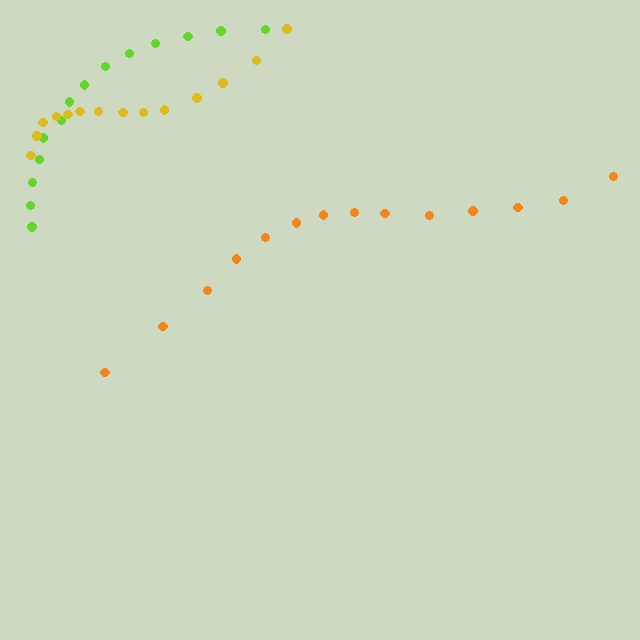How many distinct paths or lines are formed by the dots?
There are 3 distinct paths.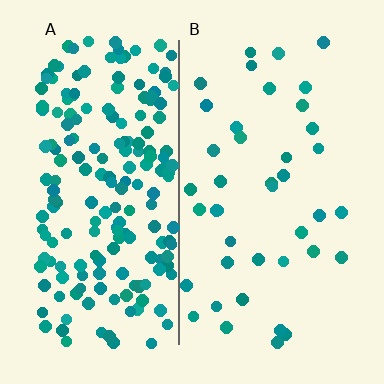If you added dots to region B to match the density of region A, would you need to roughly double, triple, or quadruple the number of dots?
Approximately quadruple.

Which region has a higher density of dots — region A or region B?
A (the left).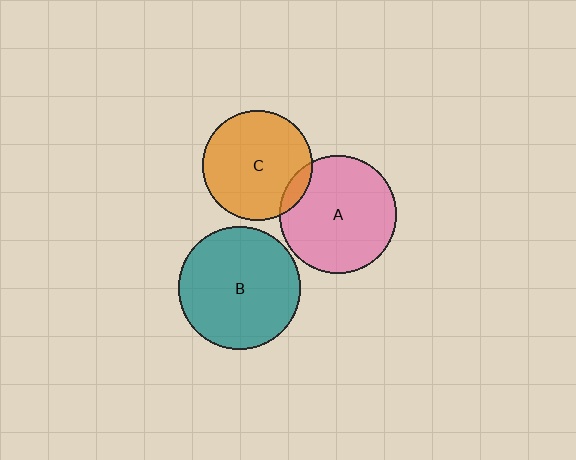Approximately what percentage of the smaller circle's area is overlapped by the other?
Approximately 10%.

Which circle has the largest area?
Circle B (teal).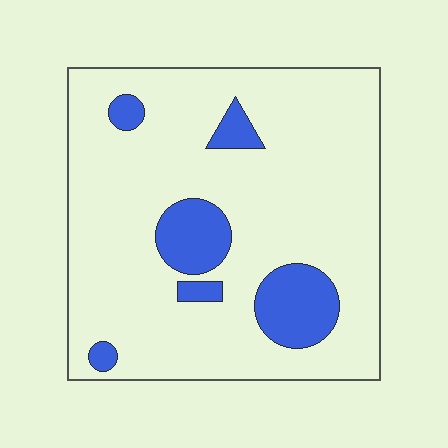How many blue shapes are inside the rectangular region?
6.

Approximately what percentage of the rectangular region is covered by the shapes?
Approximately 15%.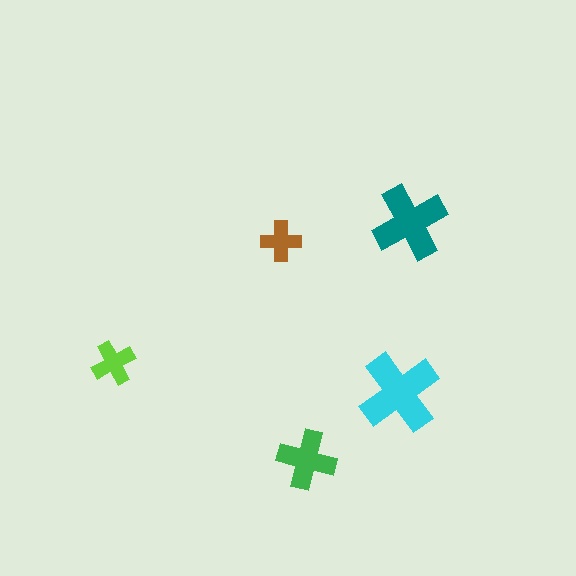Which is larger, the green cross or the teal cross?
The teal one.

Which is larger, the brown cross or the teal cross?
The teal one.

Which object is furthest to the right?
The teal cross is rightmost.